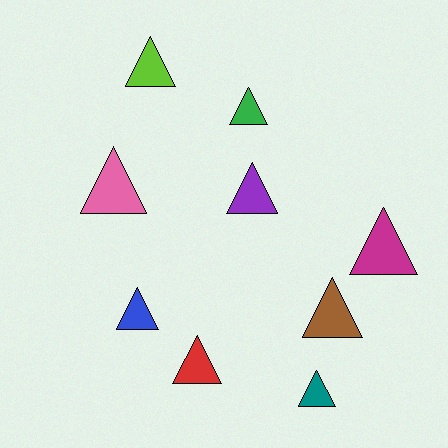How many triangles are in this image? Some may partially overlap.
There are 9 triangles.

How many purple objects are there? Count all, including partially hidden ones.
There is 1 purple object.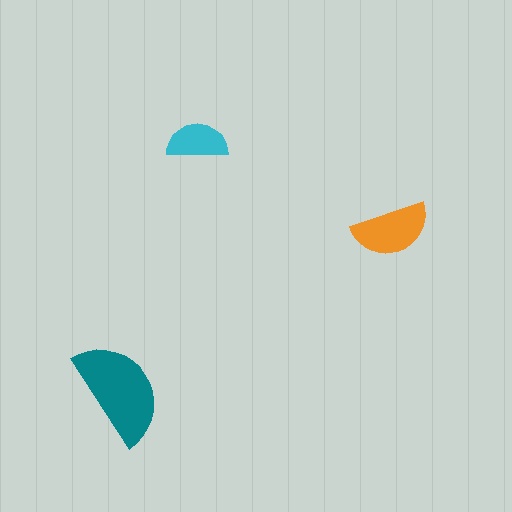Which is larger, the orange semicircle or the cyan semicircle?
The orange one.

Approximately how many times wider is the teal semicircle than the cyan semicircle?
About 1.5 times wider.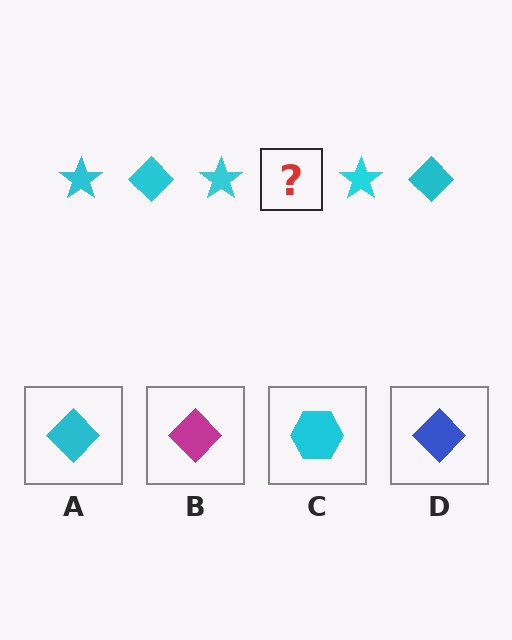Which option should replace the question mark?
Option A.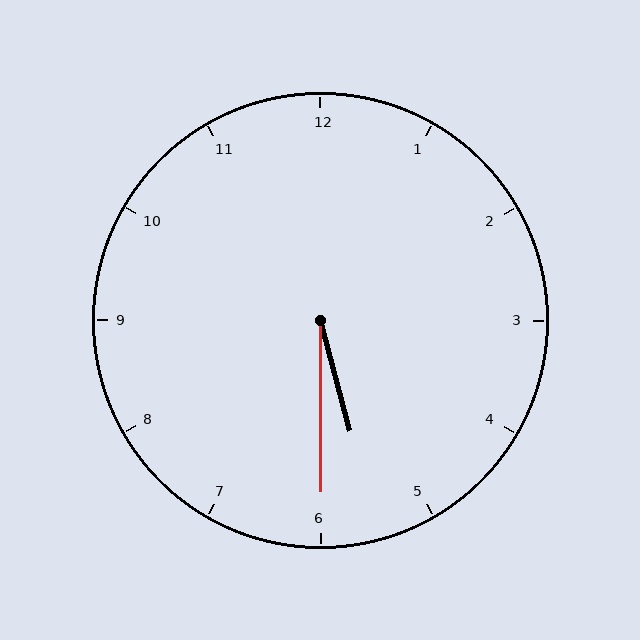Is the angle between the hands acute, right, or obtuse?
It is acute.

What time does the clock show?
5:30.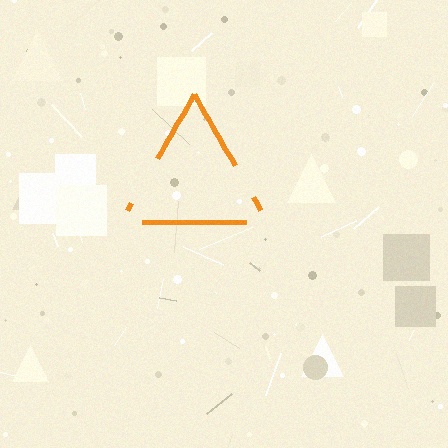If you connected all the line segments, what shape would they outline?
They would outline a triangle.